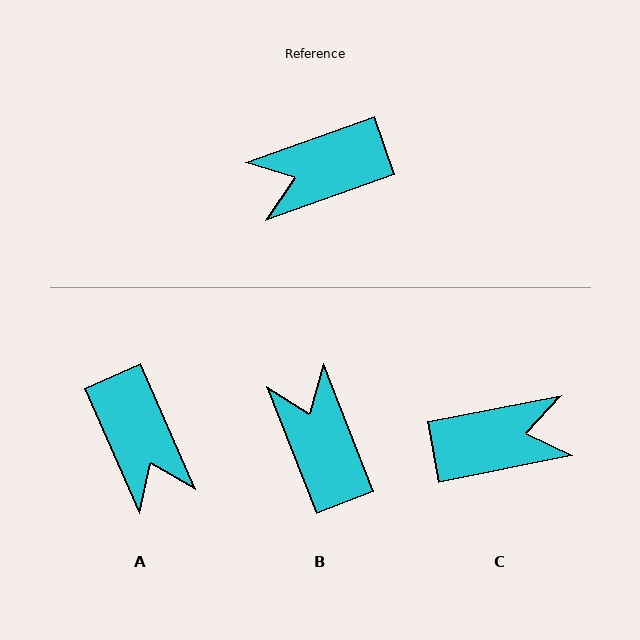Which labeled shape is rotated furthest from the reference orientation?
C, about 172 degrees away.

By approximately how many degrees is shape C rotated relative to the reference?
Approximately 172 degrees counter-clockwise.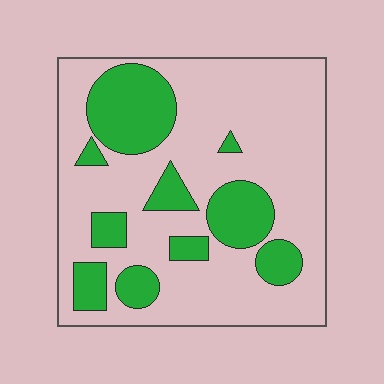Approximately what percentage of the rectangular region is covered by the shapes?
Approximately 25%.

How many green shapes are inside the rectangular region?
10.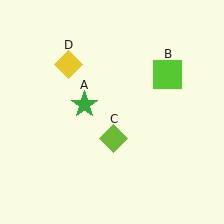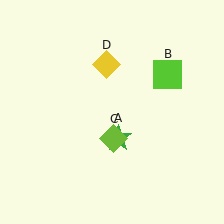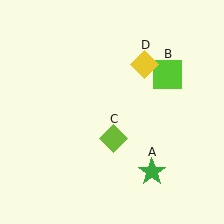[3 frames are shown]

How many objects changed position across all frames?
2 objects changed position: green star (object A), yellow diamond (object D).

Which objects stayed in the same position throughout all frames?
Lime square (object B) and lime diamond (object C) remained stationary.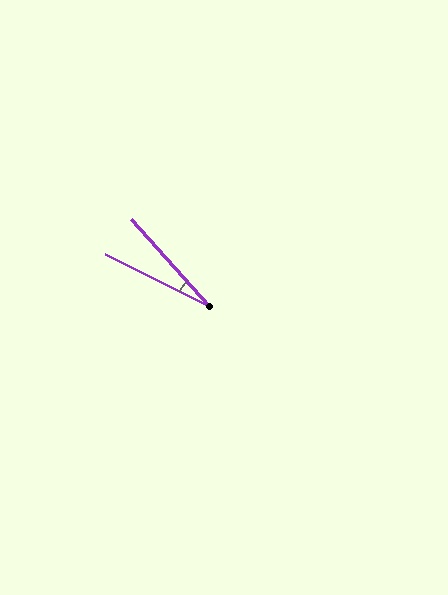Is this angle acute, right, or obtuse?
It is acute.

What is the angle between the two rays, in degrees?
Approximately 21 degrees.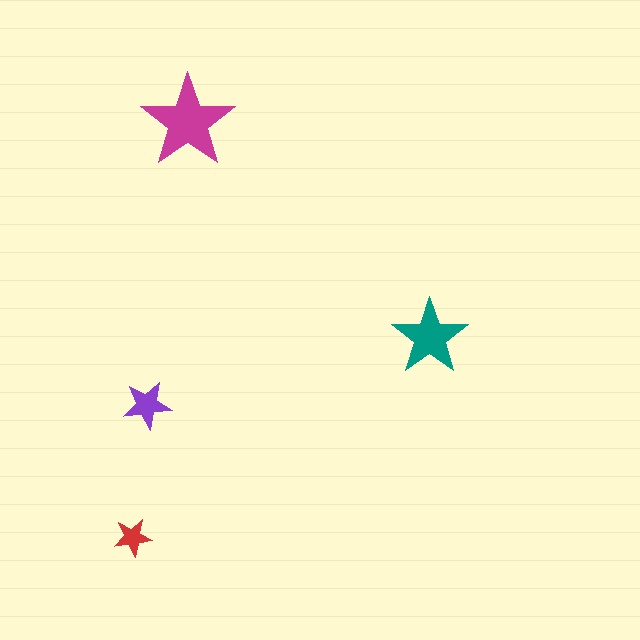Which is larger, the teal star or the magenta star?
The magenta one.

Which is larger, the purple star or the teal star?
The teal one.